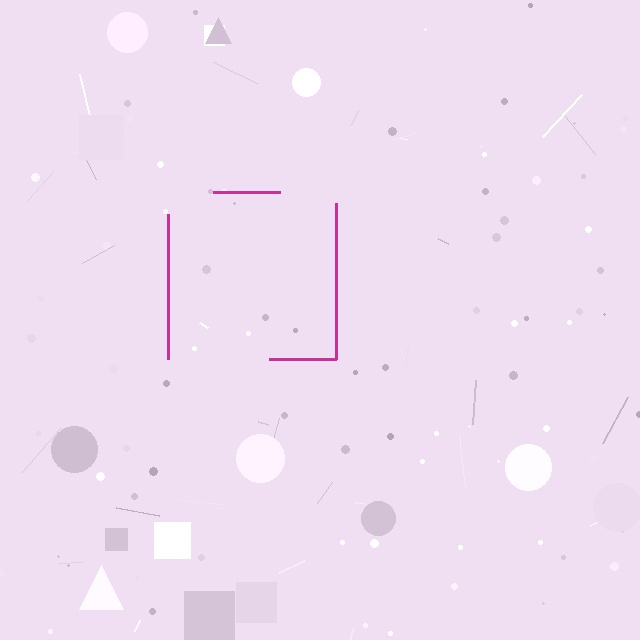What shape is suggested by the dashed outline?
The dashed outline suggests a square.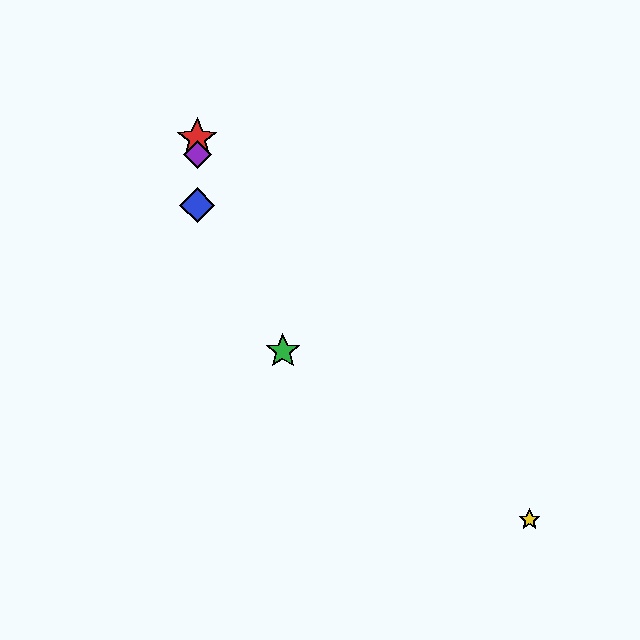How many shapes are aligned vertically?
3 shapes (the red star, the blue diamond, the purple diamond) are aligned vertically.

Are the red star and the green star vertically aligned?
No, the red star is at x≈197 and the green star is at x≈283.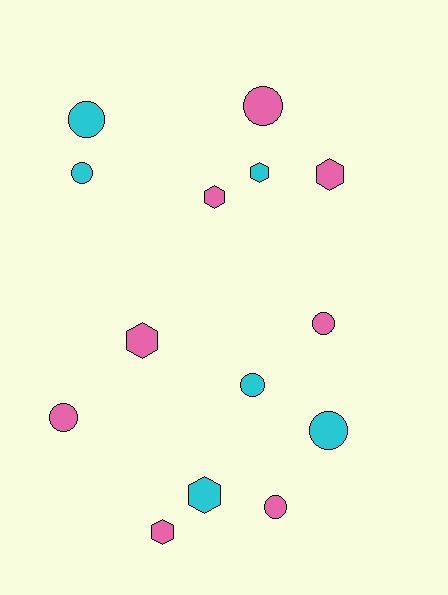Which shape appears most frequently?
Circle, with 8 objects.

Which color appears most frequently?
Pink, with 8 objects.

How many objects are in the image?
There are 14 objects.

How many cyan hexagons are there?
There are 2 cyan hexagons.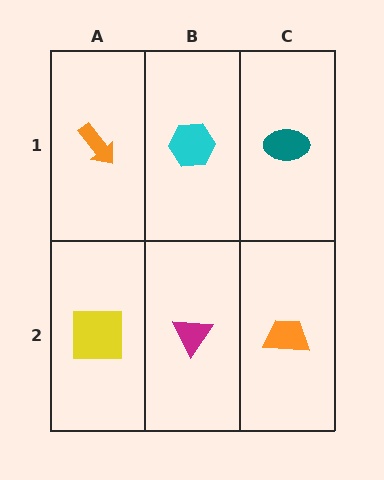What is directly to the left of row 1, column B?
An orange arrow.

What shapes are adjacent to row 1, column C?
An orange trapezoid (row 2, column C), a cyan hexagon (row 1, column B).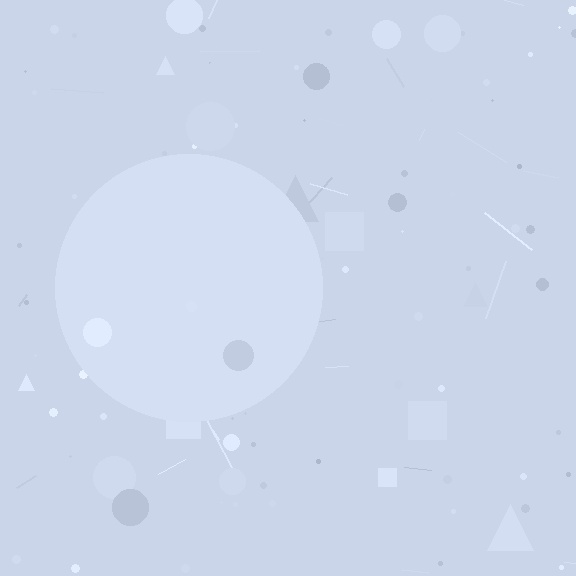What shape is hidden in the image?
A circle is hidden in the image.